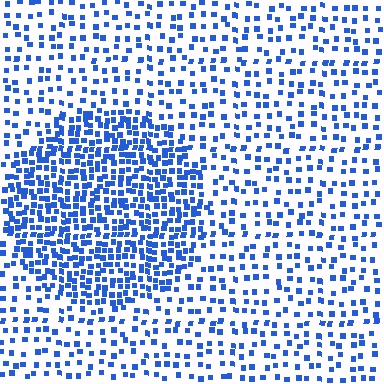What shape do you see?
I see a circle.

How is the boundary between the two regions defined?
The boundary is defined by a change in element density (approximately 2.2x ratio). All elements are the same color, size, and shape.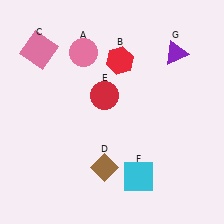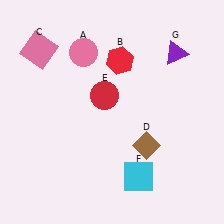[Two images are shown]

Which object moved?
The brown diamond (D) moved right.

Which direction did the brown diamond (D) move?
The brown diamond (D) moved right.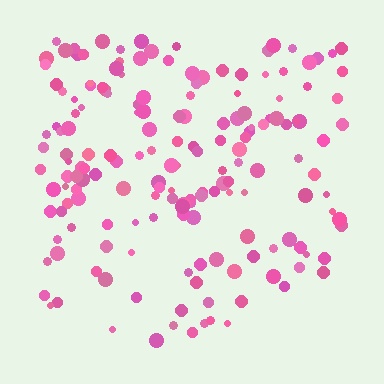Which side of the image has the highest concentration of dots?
The top.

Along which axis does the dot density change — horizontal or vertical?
Vertical.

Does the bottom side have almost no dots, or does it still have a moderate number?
Still a moderate number, just noticeably fewer than the top.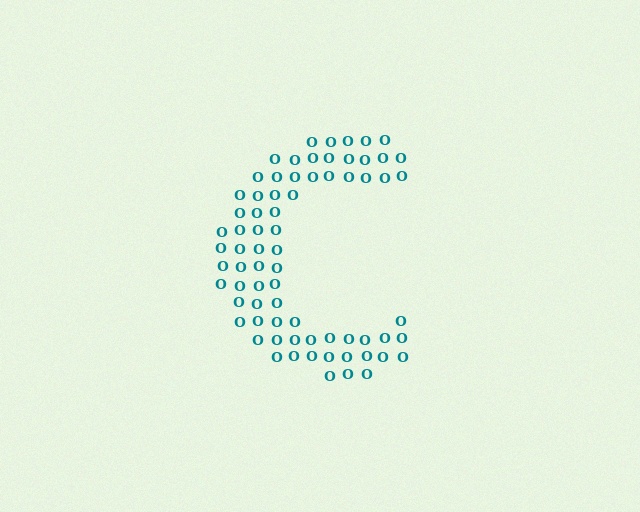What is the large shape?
The large shape is the letter C.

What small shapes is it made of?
It is made of small letter O's.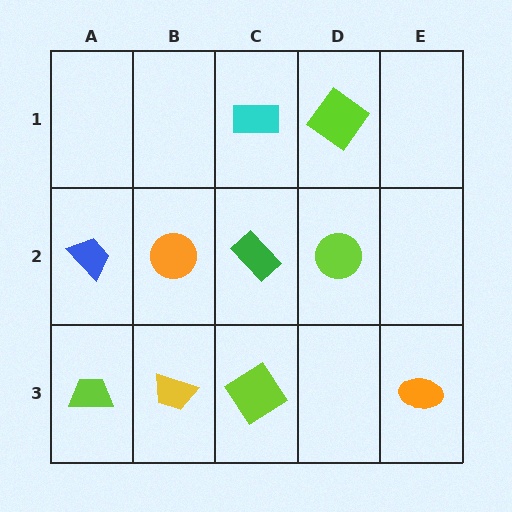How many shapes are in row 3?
4 shapes.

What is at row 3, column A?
A lime trapezoid.